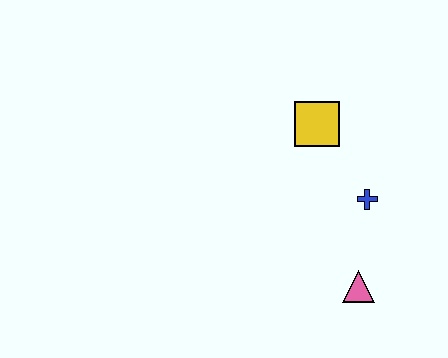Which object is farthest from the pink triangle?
The yellow square is farthest from the pink triangle.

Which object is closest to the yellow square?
The blue cross is closest to the yellow square.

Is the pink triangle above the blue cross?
No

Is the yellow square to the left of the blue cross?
Yes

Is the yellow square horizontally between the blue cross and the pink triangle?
No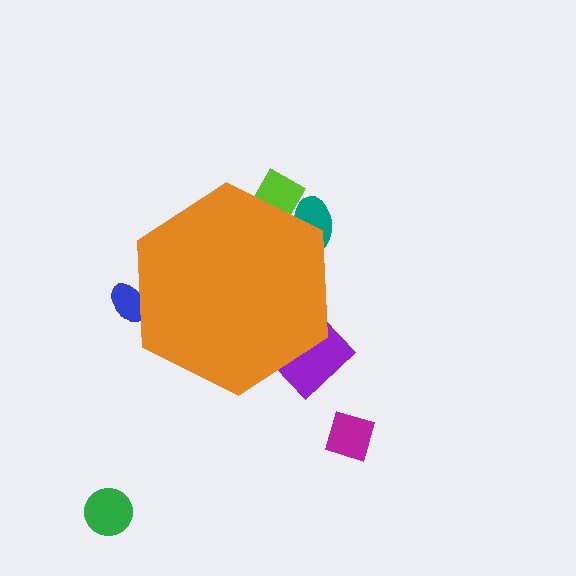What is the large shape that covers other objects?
An orange hexagon.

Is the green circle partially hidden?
No, the green circle is fully visible.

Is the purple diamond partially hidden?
Yes, the purple diamond is partially hidden behind the orange hexagon.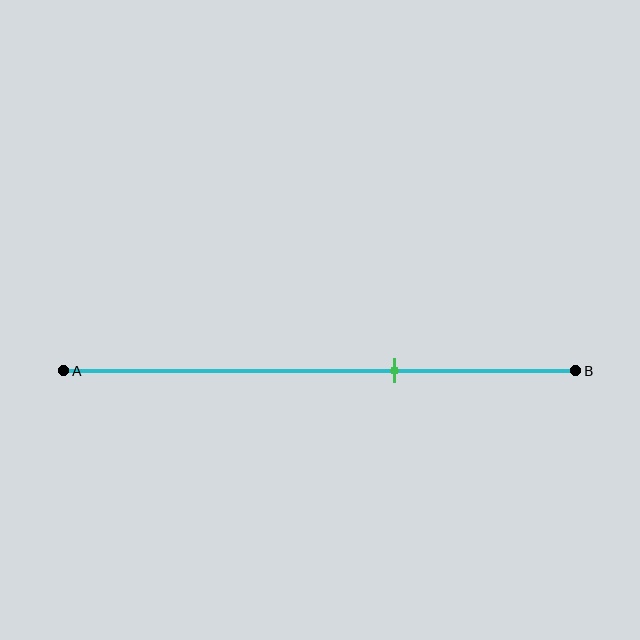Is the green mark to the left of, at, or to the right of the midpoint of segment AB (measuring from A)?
The green mark is to the right of the midpoint of segment AB.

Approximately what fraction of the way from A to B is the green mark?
The green mark is approximately 65% of the way from A to B.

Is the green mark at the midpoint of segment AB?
No, the mark is at about 65% from A, not at the 50% midpoint.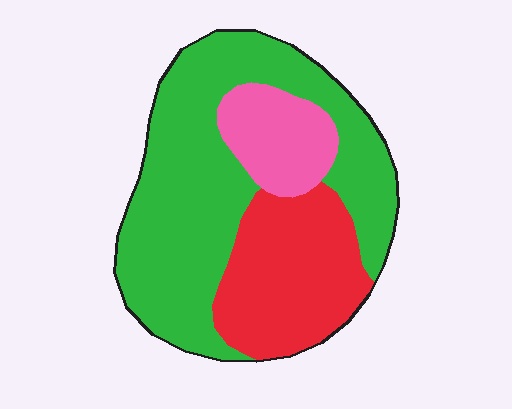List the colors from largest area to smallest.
From largest to smallest: green, red, pink.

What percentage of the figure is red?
Red takes up between a sixth and a third of the figure.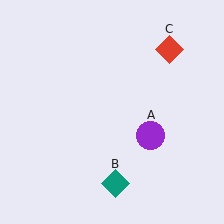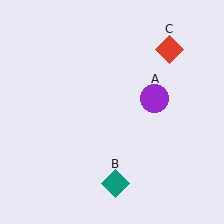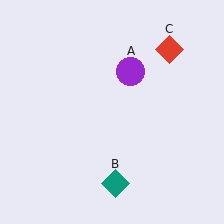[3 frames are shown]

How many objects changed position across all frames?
1 object changed position: purple circle (object A).